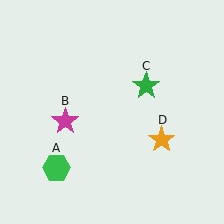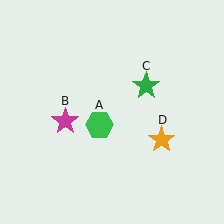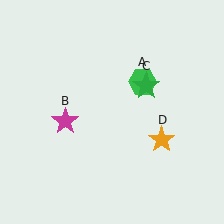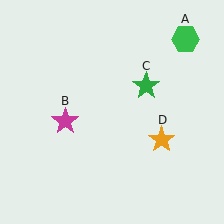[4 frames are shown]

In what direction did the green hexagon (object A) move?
The green hexagon (object A) moved up and to the right.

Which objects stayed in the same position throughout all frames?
Magenta star (object B) and green star (object C) and orange star (object D) remained stationary.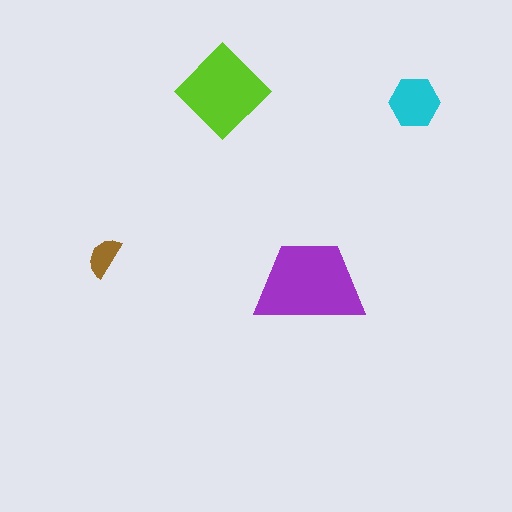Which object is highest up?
The lime diamond is topmost.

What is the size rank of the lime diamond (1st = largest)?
2nd.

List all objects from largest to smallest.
The purple trapezoid, the lime diamond, the cyan hexagon, the brown semicircle.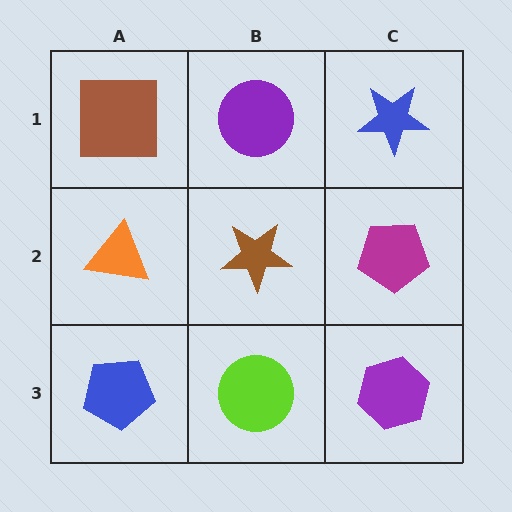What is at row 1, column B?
A purple circle.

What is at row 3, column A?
A blue pentagon.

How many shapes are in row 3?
3 shapes.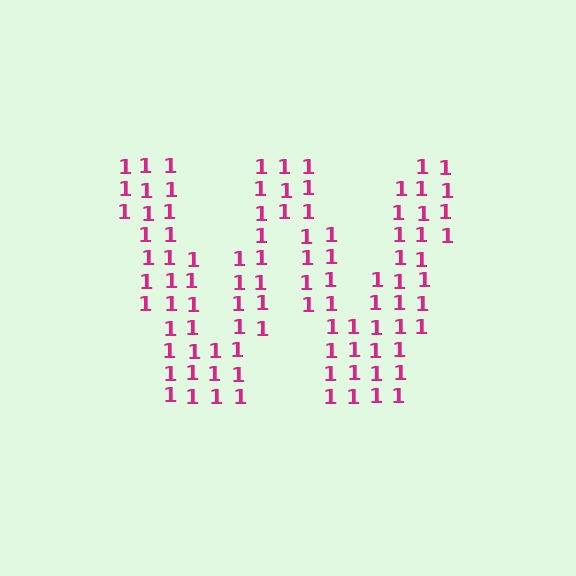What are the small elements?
The small elements are digit 1's.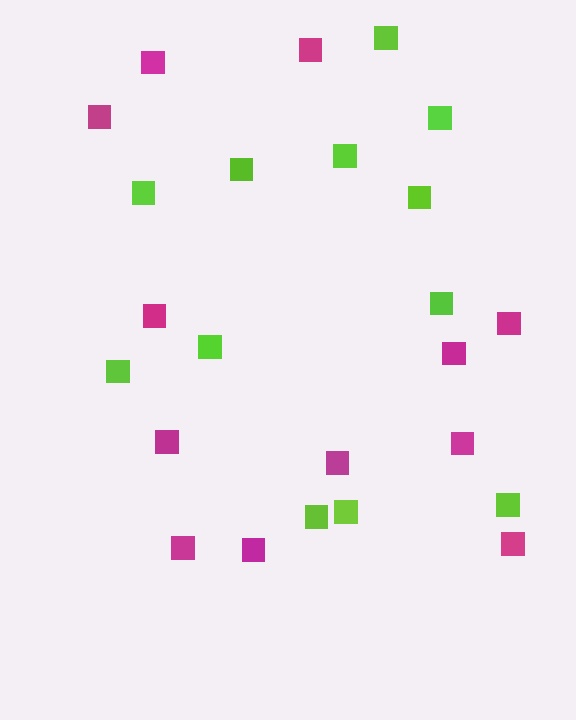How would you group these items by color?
There are 2 groups: one group of lime squares (12) and one group of magenta squares (12).